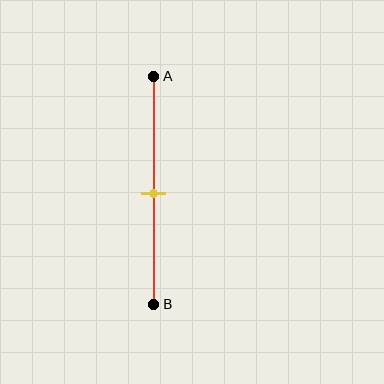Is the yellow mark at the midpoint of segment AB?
Yes, the mark is approximately at the midpoint.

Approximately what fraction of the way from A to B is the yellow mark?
The yellow mark is approximately 50% of the way from A to B.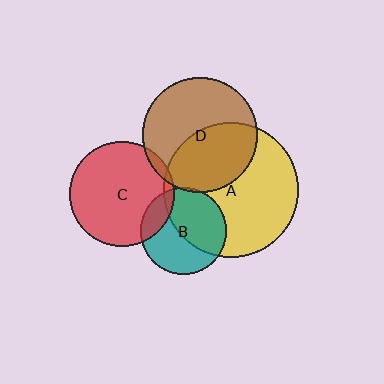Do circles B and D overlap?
Yes.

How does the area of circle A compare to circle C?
Approximately 1.7 times.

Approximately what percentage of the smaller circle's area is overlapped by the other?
Approximately 5%.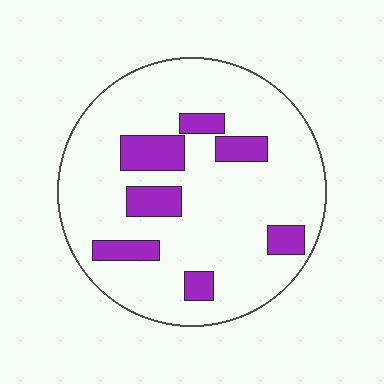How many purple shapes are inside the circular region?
7.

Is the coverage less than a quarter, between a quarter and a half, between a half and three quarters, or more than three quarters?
Less than a quarter.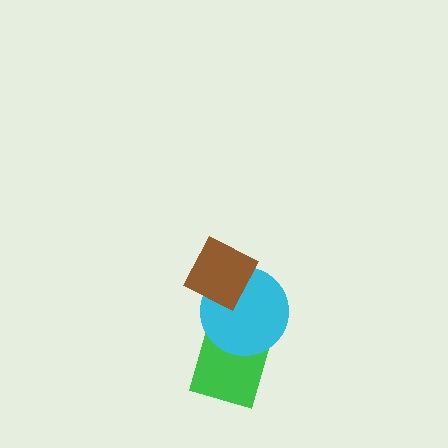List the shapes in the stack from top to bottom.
From top to bottom: the brown diamond, the cyan circle, the green diamond.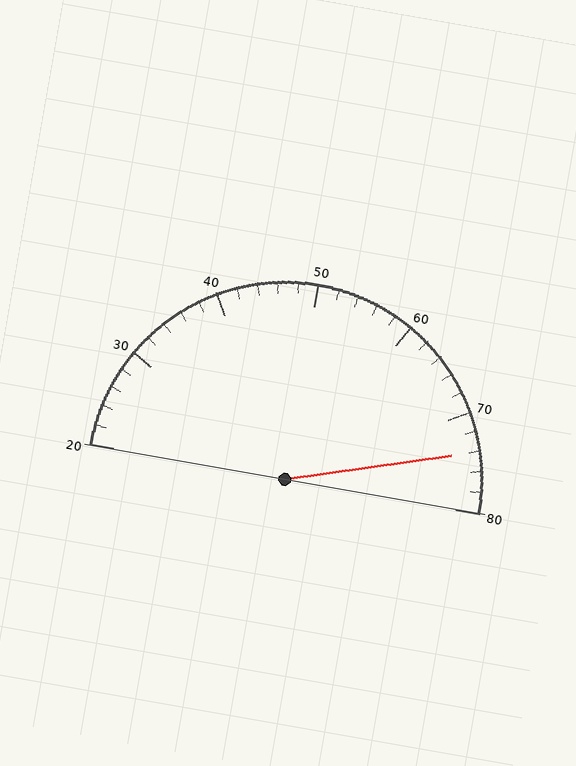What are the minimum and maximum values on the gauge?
The gauge ranges from 20 to 80.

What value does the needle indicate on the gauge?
The needle indicates approximately 74.